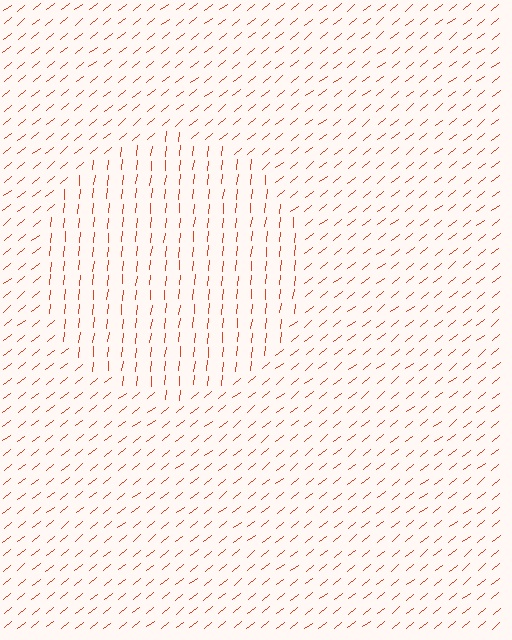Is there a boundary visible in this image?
Yes, there is a texture boundary formed by a change in line orientation.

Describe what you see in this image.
The image is filled with small red line segments. A circle region in the image has lines oriented differently from the surrounding lines, creating a visible texture boundary.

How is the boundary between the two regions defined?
The boundary is defined purely by a change in line orientation (approximately 45 degrees difference). All lines are the same color and thickness.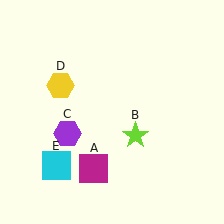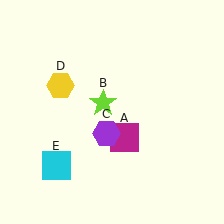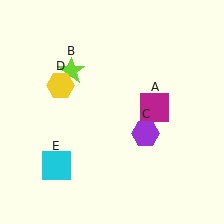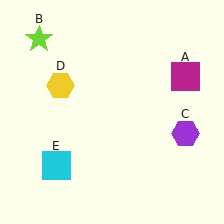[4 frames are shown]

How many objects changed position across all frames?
3 objects changed position: magenta square (object A), lime star (object B), purple hexagon (object C).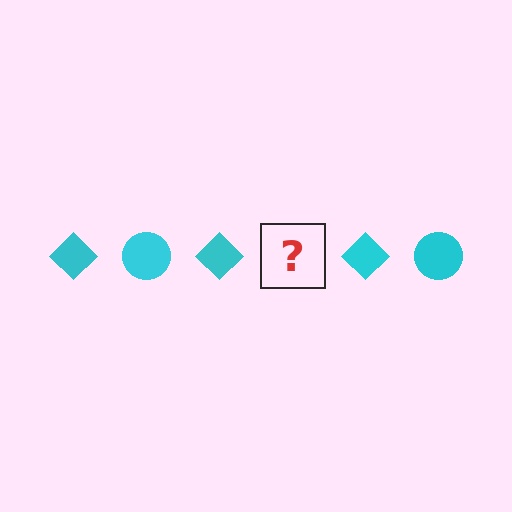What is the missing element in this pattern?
The missing element is a cyan circle.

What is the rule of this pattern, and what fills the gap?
The rule is that the pattern cycles through diamond, circle shapes in cyan. The gap should be filled with a cyan circle.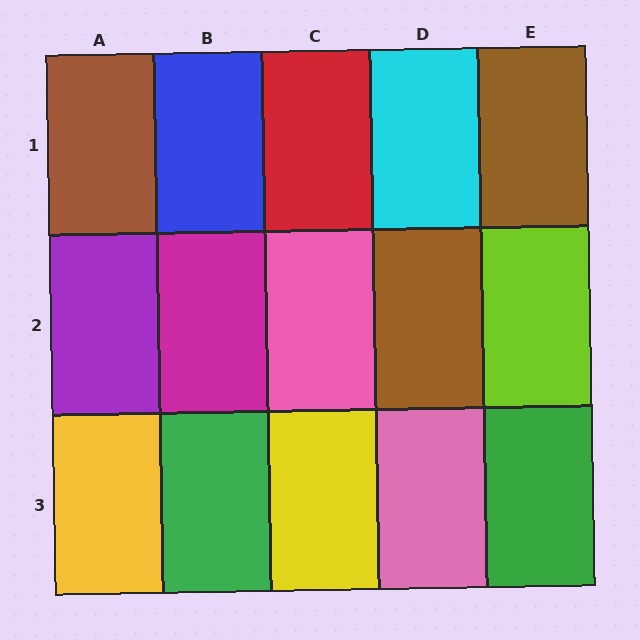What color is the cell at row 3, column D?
Pink.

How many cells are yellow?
2 cells are yellow.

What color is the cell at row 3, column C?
Yellow.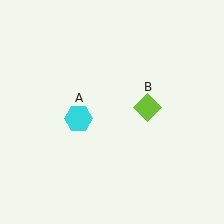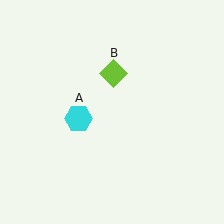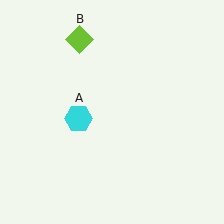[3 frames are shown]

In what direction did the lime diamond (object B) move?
The lime diamond (object B) moved up and to the left.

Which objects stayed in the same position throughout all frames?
Cyan hexagon (object A) remained stationary.